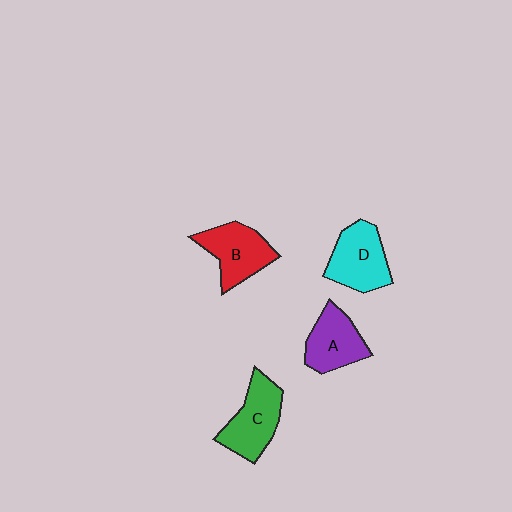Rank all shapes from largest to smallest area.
From largest to smallest: C (green), D (cyan), B (red), A (purple).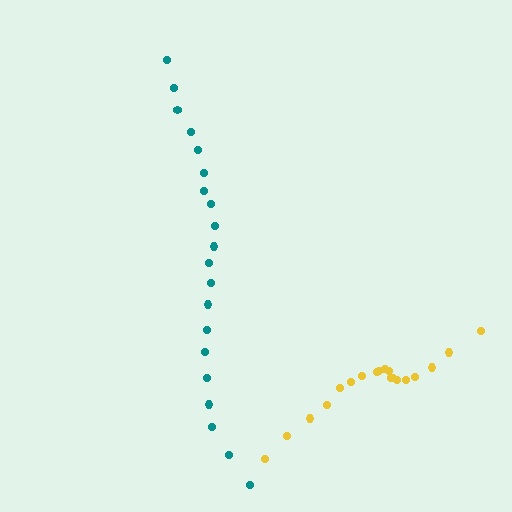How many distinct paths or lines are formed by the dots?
There are 2 distinct paths.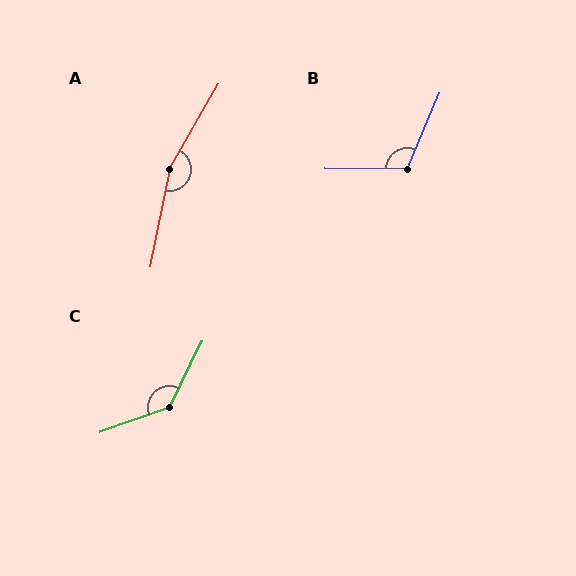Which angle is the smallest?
B, at approximately 112 degrees.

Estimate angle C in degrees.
Approximately 135 degrees.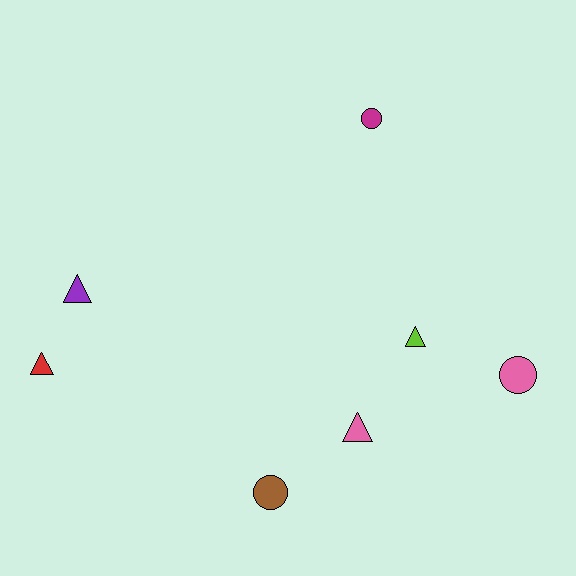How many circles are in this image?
There are 3 circles.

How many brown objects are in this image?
There is 1 brown object.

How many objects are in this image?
There are 7 objects.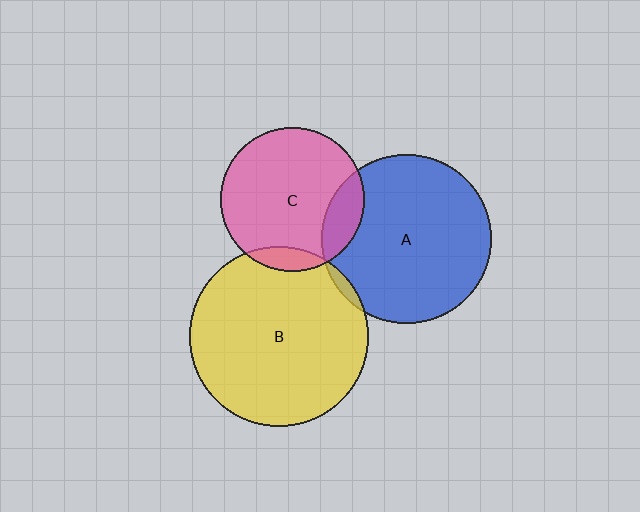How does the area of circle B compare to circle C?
Approximately 1.5 times.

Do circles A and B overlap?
Yes.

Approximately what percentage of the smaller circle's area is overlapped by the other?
Approximately 5%.